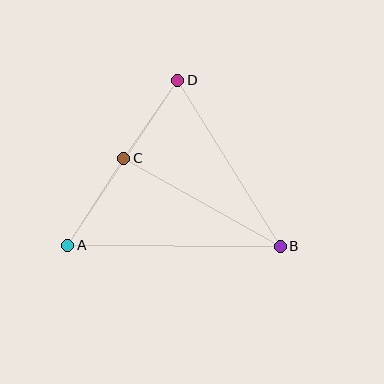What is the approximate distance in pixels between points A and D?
The distance between A and D is approximately 198 pixels.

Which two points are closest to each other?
Points C and D are closest to each other.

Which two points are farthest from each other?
Points A and B are farthest from each other.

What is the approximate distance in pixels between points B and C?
The distance between B and C is approximately 179 pixels.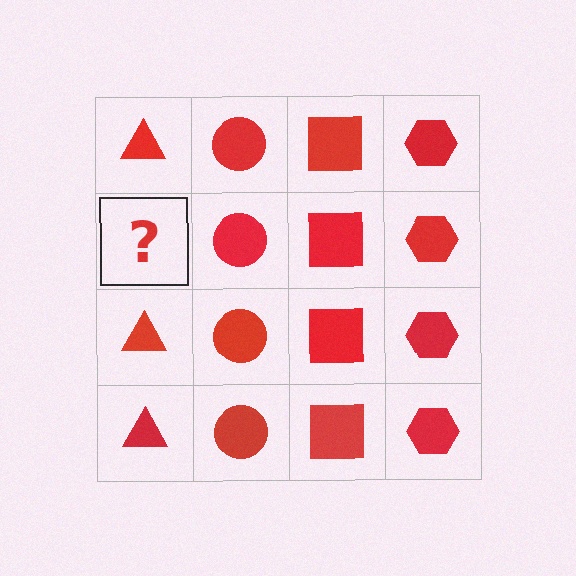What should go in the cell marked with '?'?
The missing cell should contain a red triangle.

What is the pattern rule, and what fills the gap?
The rule is that each column has a consistent shape. The gap should be filled with a red triangle.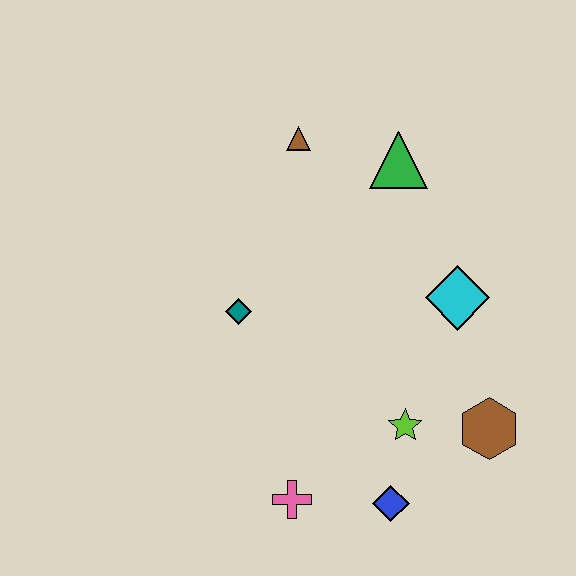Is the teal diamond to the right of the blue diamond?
No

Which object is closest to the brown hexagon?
The lime star is closest to the brown hexagon.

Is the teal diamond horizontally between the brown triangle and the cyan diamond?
No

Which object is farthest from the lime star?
The brown triangle is farthest from the lime star.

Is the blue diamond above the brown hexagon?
No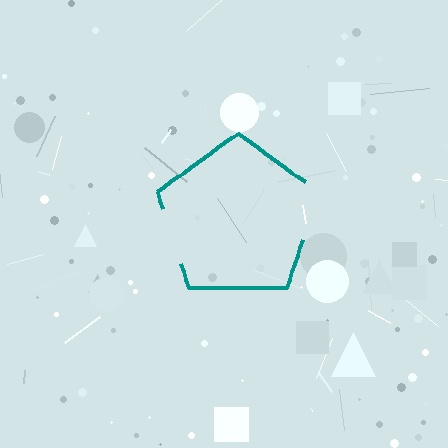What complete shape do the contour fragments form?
The contour fragments form a pentagon.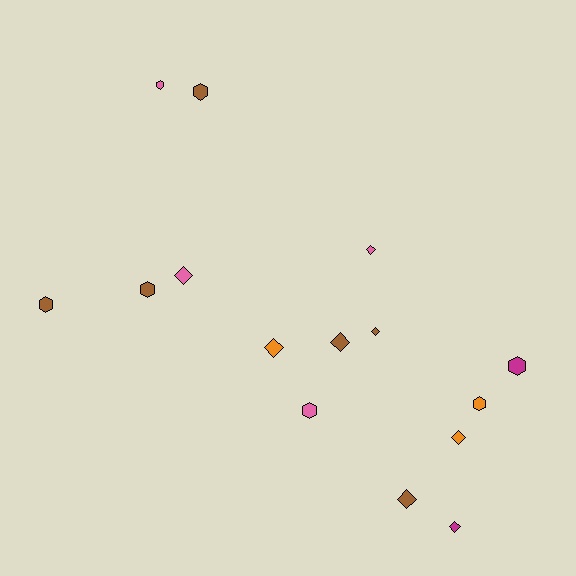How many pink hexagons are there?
There are 2 pink hexagons.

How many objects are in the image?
There are 15 objects.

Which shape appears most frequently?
Diamond, with 8 objects.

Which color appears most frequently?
Brown, with 6 objects.